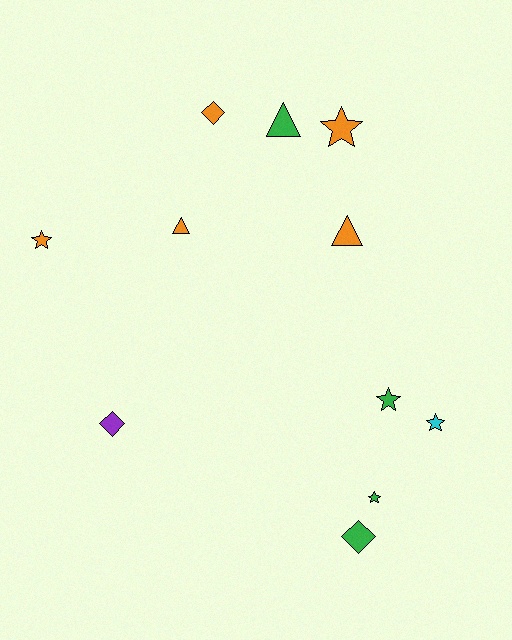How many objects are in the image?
There are 11 objects.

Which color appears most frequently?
Orange, with 5 objects.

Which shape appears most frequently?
Star, with 5 objects.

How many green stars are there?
There are 2 green stars.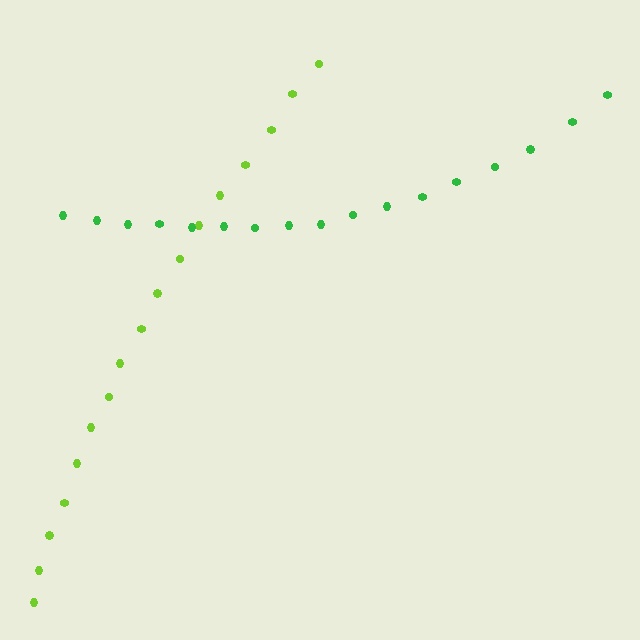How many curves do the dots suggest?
There are 2 distinct paths.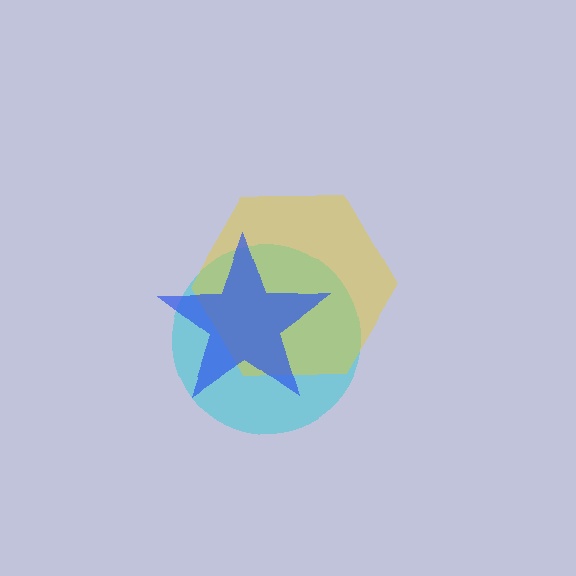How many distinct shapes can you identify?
There are 3 distinct shapes: a cyan circle, a yellow hexagon, a blue star.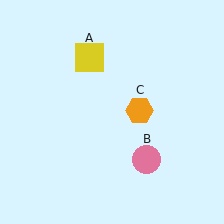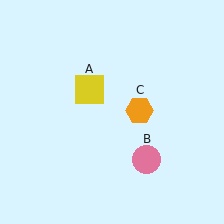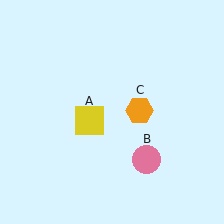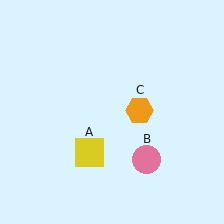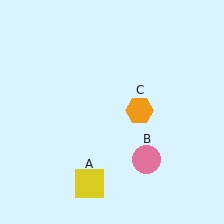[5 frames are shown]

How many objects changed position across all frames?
1 object changed position: yellow square (object A).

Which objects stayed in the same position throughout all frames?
Pink circle (object B) and orange hexagon (object C) remained stationary.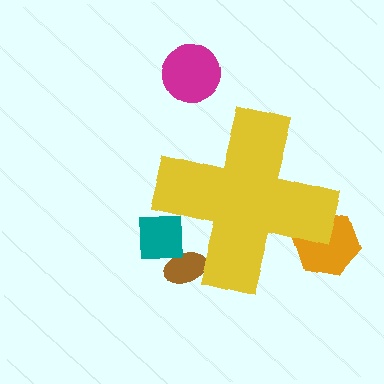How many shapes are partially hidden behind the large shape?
3 shapes are partially hidden.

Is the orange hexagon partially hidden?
Yes, the orange hexagon is partially hidden behind the yellow cross.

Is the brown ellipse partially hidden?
Yes, the brown ellipse is partially hidden behind the yellow cross.